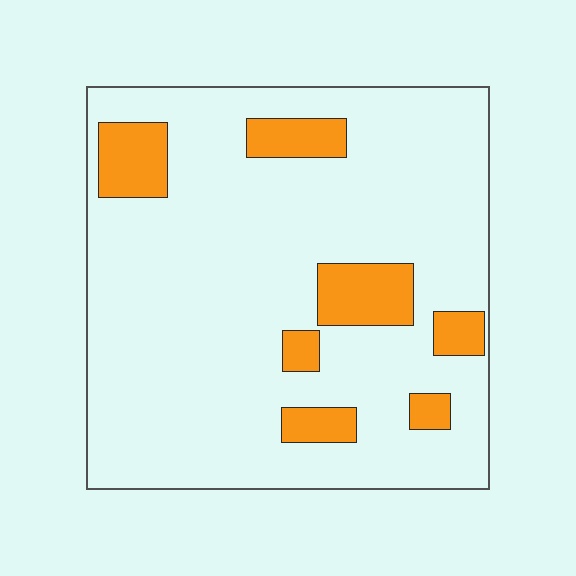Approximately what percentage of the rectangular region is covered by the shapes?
Approximately 15%.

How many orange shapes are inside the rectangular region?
7.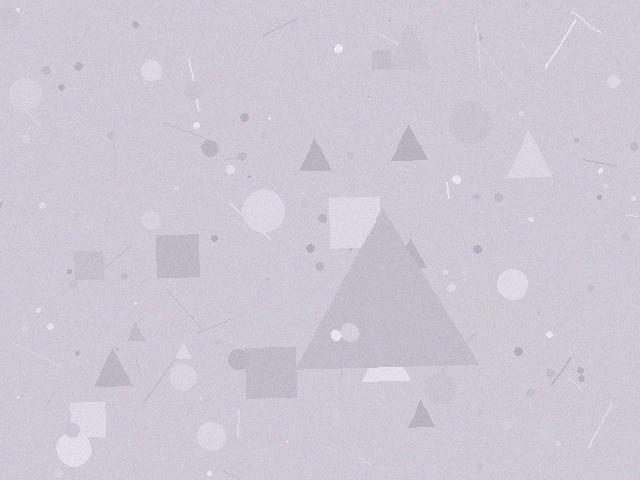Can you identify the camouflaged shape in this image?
The camouflaged shape is a triangle.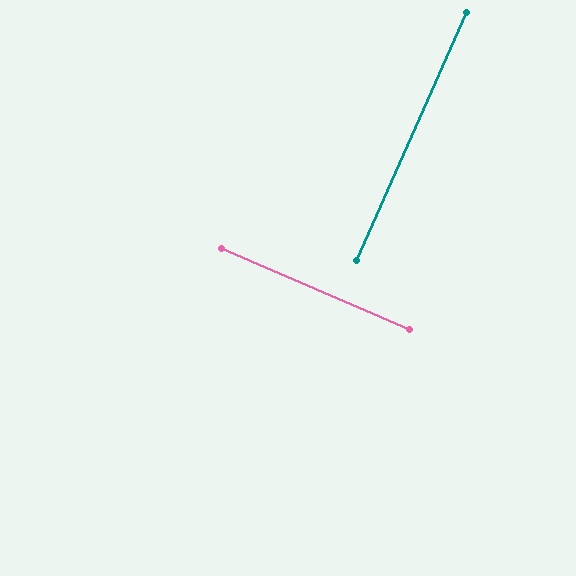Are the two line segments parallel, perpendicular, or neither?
Perpendicular — they meet at approximately 89°.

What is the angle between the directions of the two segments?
Approximately 89 degrees.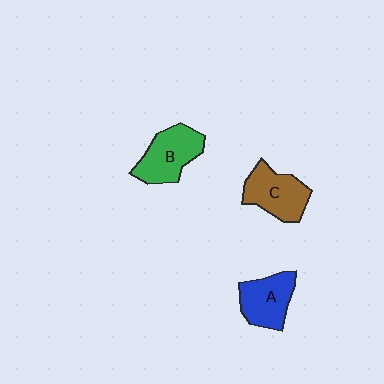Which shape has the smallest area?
Shape A (blue).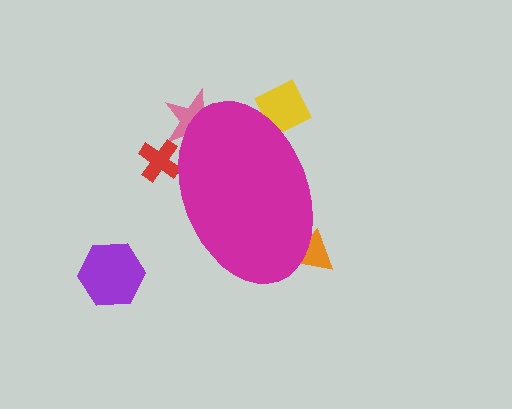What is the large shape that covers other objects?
A magenta ellipse.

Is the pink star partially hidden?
Yes, the pink star is partially hidden behind the magenta ellipse.